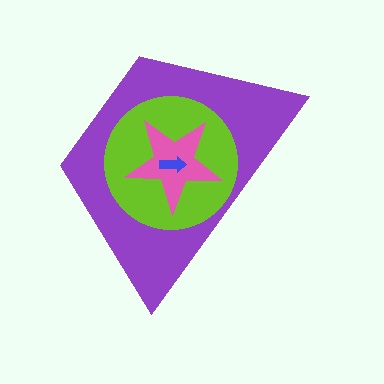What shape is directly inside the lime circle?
The pink star.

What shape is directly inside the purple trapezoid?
The lime circle.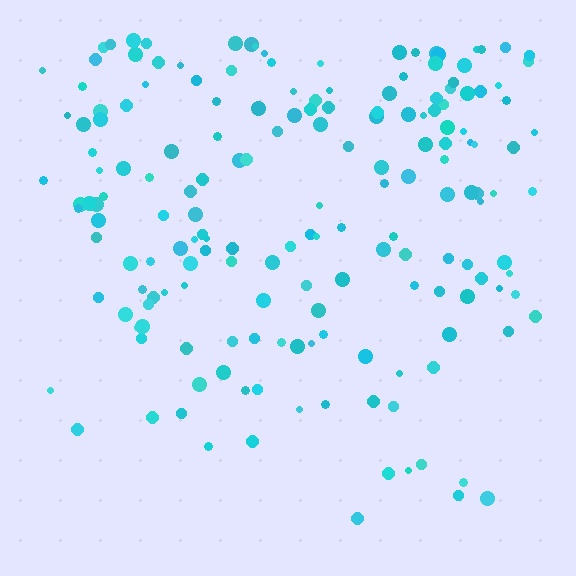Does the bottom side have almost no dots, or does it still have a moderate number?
Still a moderate number, just noticeably fewer than the top.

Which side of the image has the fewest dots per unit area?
The bottom.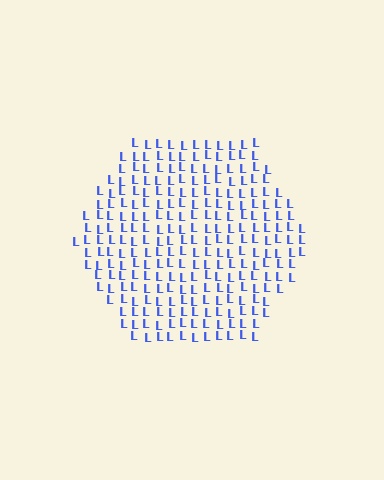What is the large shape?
The large shape is a hexagon.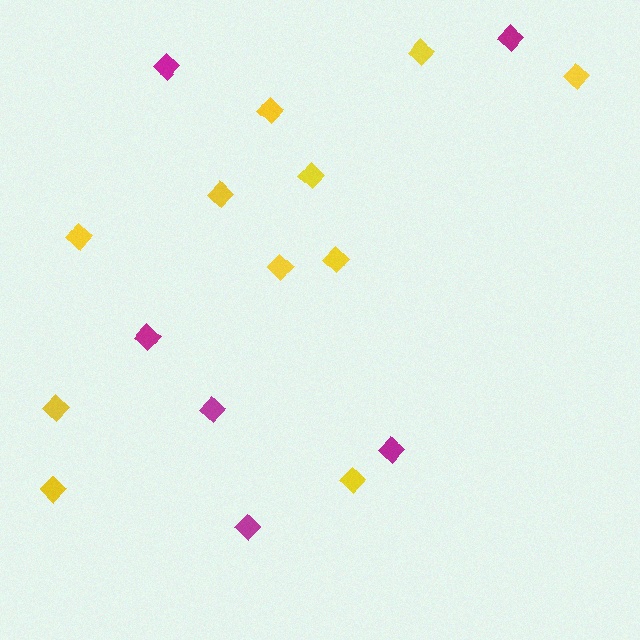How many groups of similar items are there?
There are 2 groups: one group of magenta diamonds (6) and one group of yellow diamonds (11).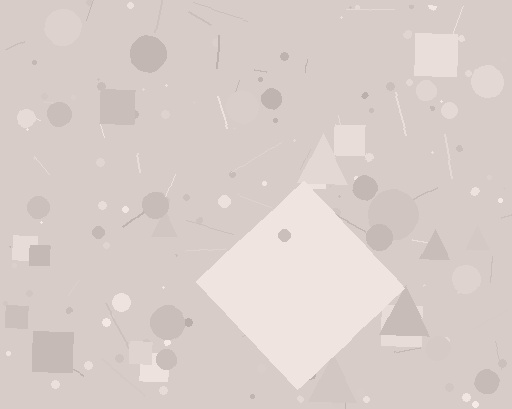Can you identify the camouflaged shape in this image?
The camouflaged shape is a diamond.